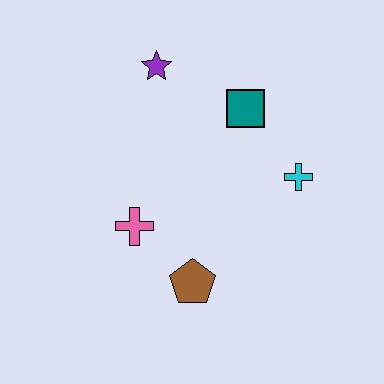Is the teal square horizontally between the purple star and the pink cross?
No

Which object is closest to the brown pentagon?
The pink cross is closest to the brown pentagon.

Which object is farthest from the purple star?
The brown pentagon is farthest from the purple star.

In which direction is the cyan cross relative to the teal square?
The cyan cross is below the teal square.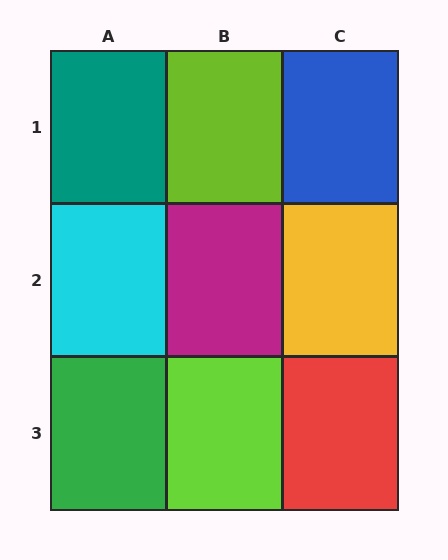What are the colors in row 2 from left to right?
Cyan, magenta, yellow.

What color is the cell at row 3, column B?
Lime.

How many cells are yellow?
1 cell is yellow.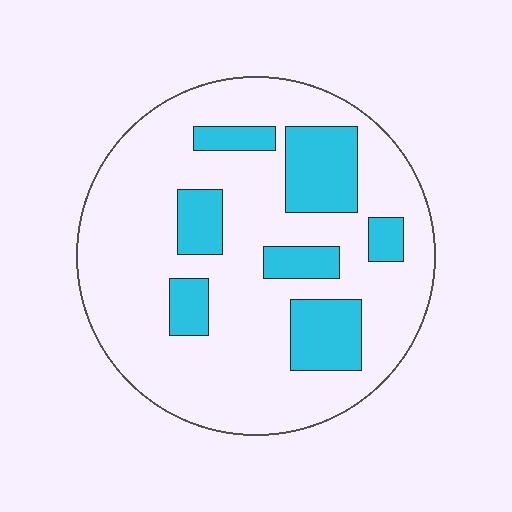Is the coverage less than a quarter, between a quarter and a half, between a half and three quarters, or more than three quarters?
Less than a quarter.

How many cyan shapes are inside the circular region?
7.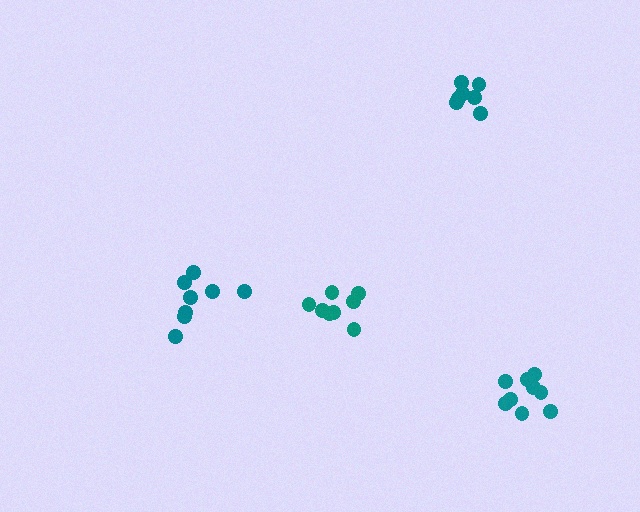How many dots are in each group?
Group 1: 8 dots, Group 2: 8 dots, Group 3: 7 dots, Group 4: 9 dots (32 total).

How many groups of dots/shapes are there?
There are 4 groups.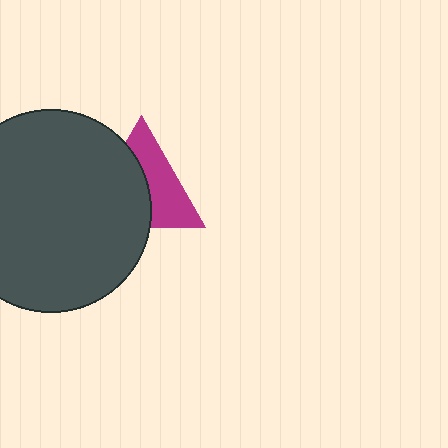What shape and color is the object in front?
The object in front is a dark gray circle.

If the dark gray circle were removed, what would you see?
You would see the complete magenta triangle.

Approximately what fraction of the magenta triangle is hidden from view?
Roughly 52% of the magenta triangle is hidden behind the dark gray circle.